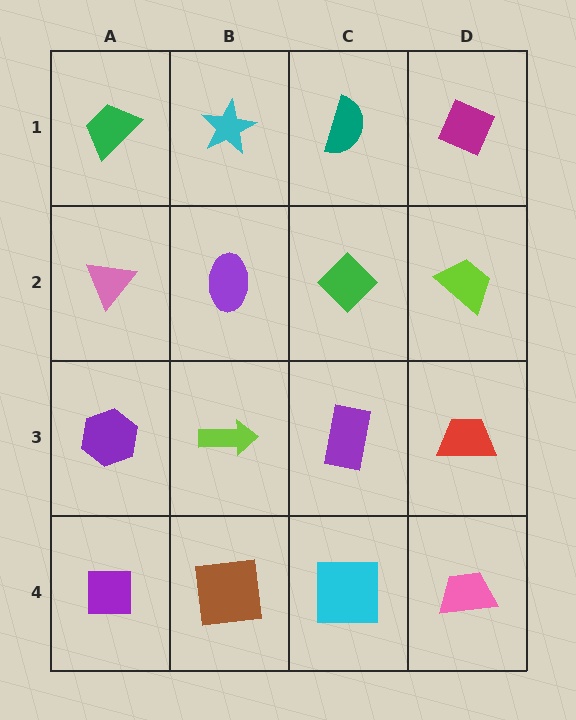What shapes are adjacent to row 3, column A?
A pink triangle (row 2, column A), a purple square (row 4, column A), a lime arrow (row 3, column B).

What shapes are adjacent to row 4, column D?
A red trapezoid (row 3, column D), a cyan square (row 4, column C).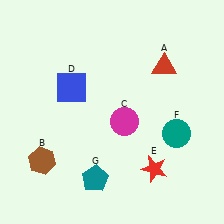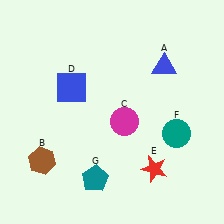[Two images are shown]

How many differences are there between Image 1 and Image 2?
There is 1 difference between the two images.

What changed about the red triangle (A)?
In Image 1, A is red. In Image 2, it changed to blue.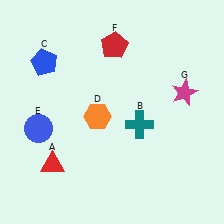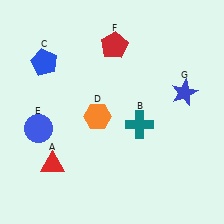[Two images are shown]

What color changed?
The star (G) changed from magenta in Image 1 to blue in Image 2.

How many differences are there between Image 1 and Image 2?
There is 1 difference between the two images.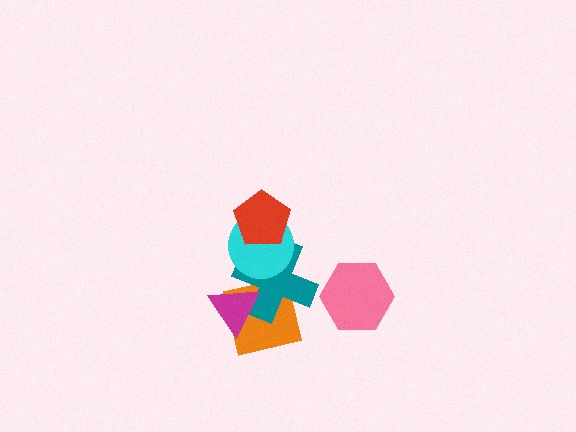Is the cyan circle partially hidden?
Yes, it is partially covered by another shape.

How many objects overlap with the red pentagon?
2 objects overlap with the red pentagon.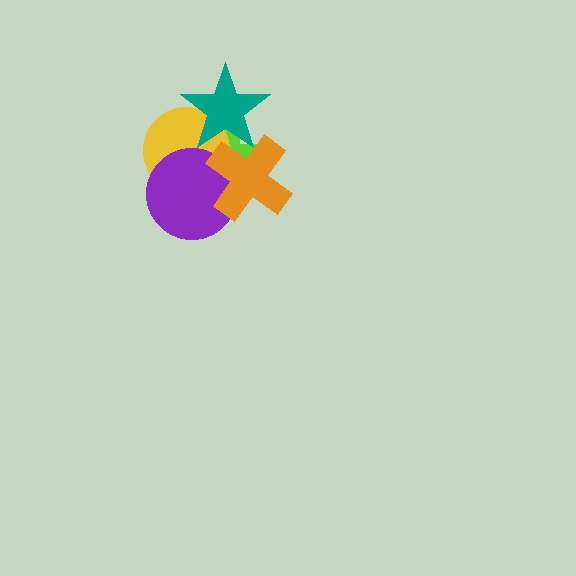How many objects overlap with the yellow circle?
4 objects overlap with the yellow circle.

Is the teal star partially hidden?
Yes, it is partially covered by another shape.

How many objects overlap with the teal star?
3 objects overlap with the teal star.